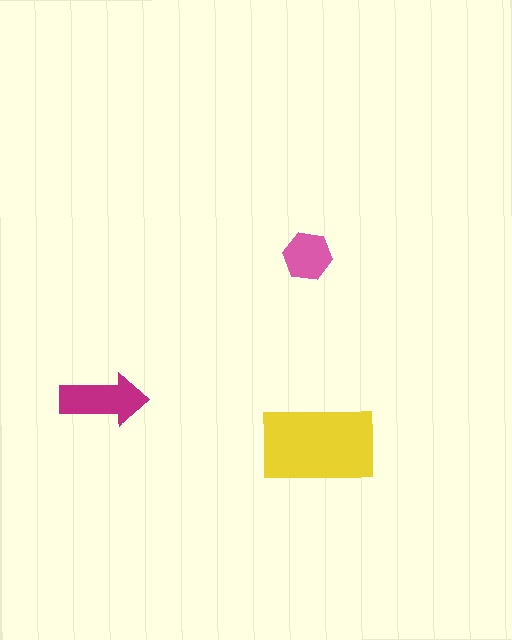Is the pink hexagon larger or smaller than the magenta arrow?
Smaller.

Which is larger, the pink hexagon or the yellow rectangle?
The yellow rectangle.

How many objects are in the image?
There are 3 objects in the image.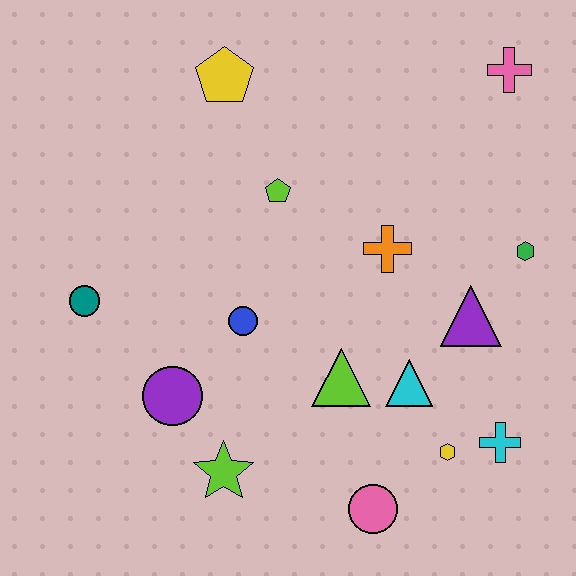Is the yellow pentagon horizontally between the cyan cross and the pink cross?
No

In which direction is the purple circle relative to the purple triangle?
The purple circle is to the left of the purple triangle.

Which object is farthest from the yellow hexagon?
The yellow pentagon is farthest from the yellow hexagon.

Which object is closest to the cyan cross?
The yellow hexagon is closest to the cyan cross.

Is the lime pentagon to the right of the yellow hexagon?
No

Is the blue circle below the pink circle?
No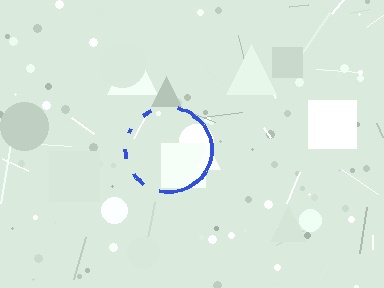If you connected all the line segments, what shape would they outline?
They would outline a circle.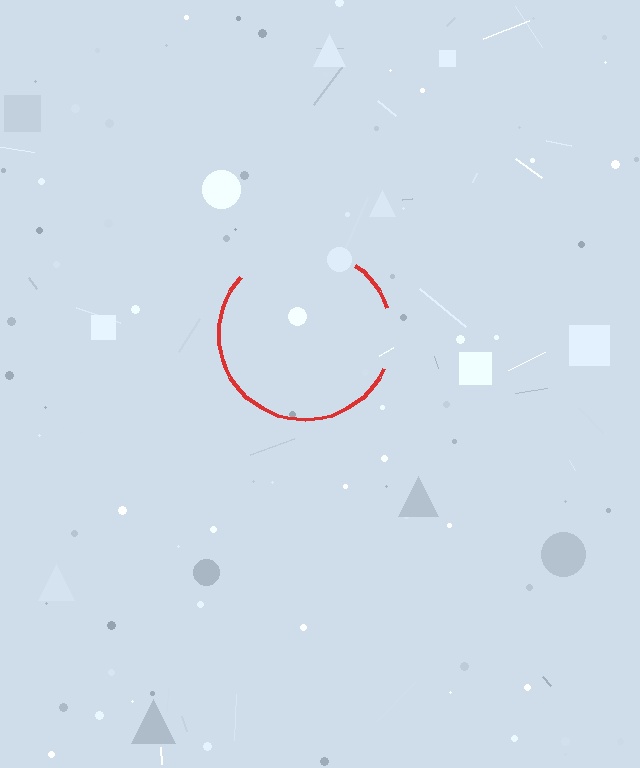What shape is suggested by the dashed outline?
The dashed outline suggests a circle.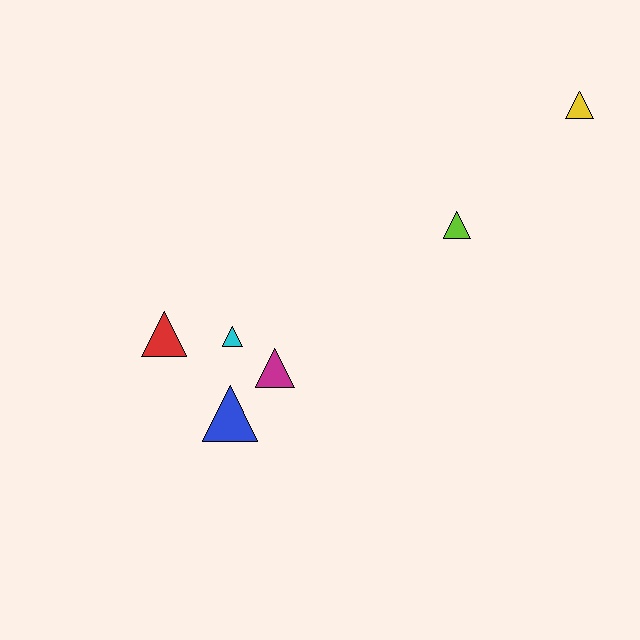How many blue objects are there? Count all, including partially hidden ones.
There is 1 blue object.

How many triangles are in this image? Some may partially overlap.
There are 6 triangles.